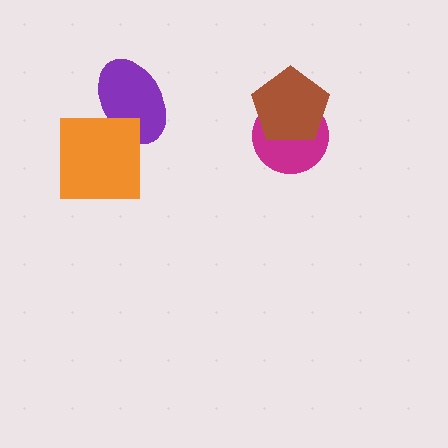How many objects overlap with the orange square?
1 object overlaps with the orange square.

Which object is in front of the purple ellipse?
The orange square is in front of the purple ellipse.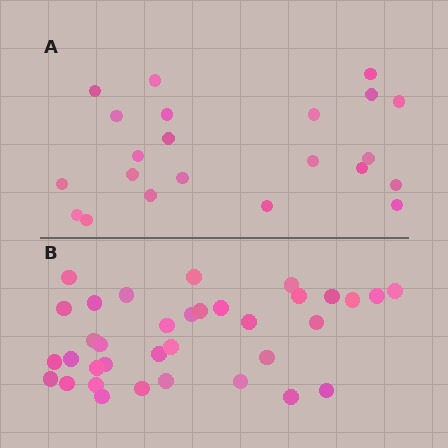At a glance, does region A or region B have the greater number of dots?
Region B (the bottom region) has more dots.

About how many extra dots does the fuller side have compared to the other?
Region B has approximately 15 more dots than region A.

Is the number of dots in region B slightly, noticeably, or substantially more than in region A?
Region B has substantially more. The ratio is roughly 1.6 to 1.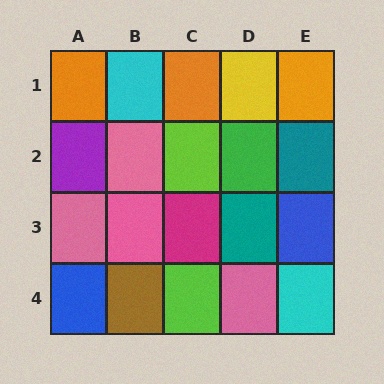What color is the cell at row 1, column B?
Cyan.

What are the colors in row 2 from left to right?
Purple, pink, lime, green, teal.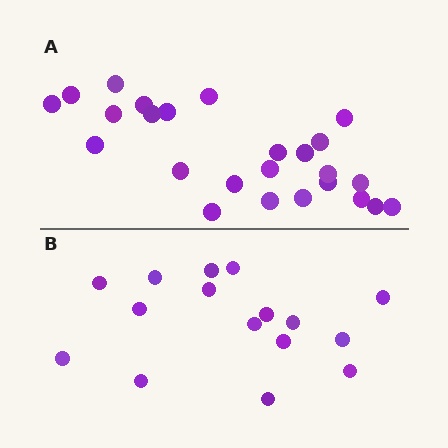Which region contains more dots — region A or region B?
Region A (the top region) has more dots.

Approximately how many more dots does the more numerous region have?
Region A has roughly 8 or so more dots than region B.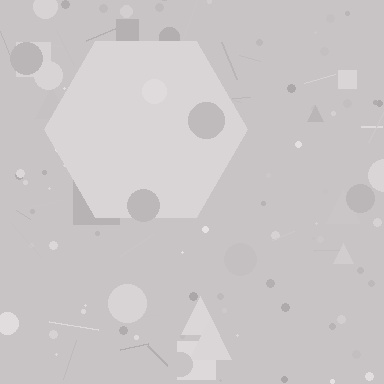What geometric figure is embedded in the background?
A hexagon is embedded in the background.